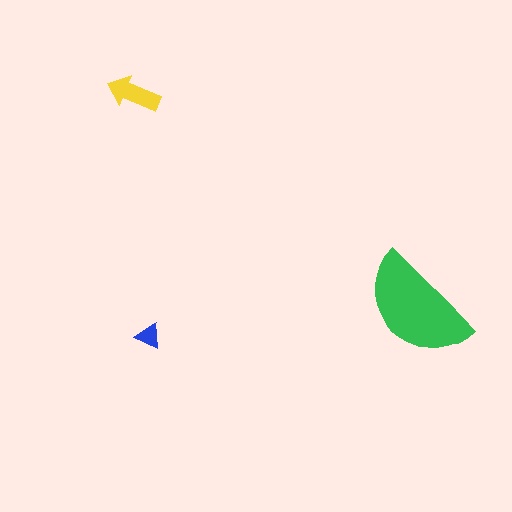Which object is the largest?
The green semicircle.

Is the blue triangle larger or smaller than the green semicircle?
Smaller.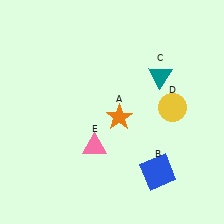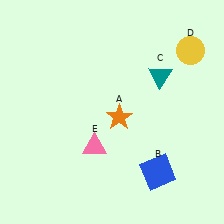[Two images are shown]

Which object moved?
The yellow circle (D) moved up.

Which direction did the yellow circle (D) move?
The yellow circle (D) moved up.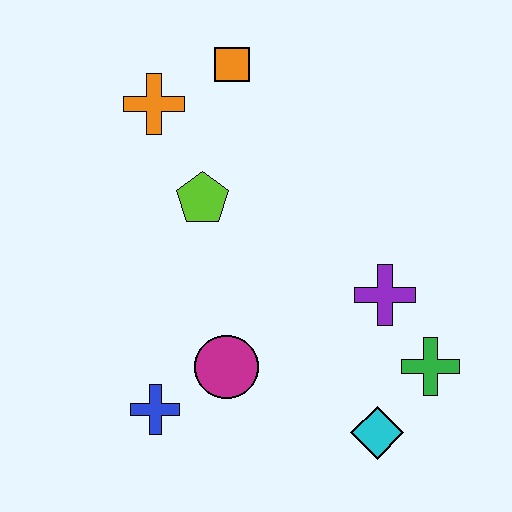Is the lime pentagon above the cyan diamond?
Yes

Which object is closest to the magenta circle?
The blue cross is closest to the magenta circle.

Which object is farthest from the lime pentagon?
The cyan diamond is farthest from the lime pentagon.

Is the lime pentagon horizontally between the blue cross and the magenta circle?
Yes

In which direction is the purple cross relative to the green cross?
The purple cross is above the green cross.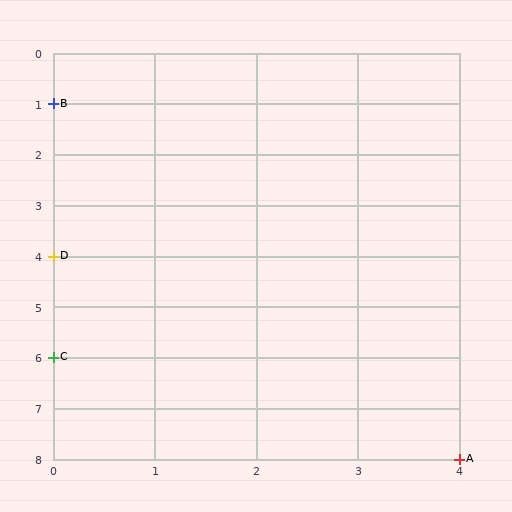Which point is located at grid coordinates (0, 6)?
Point C is at (0, 6).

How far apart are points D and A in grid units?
Points D and A are 4 columns and 4 rows apart (about 5.7 grid units diagonally).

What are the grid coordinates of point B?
Point B is at grid coordinates (0, 1).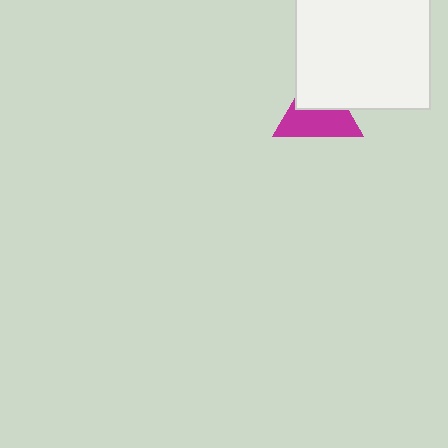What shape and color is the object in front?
The object in front is a white square.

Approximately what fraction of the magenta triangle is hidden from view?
Roughly 41% of the magenta triangle is hidden behind the white square.